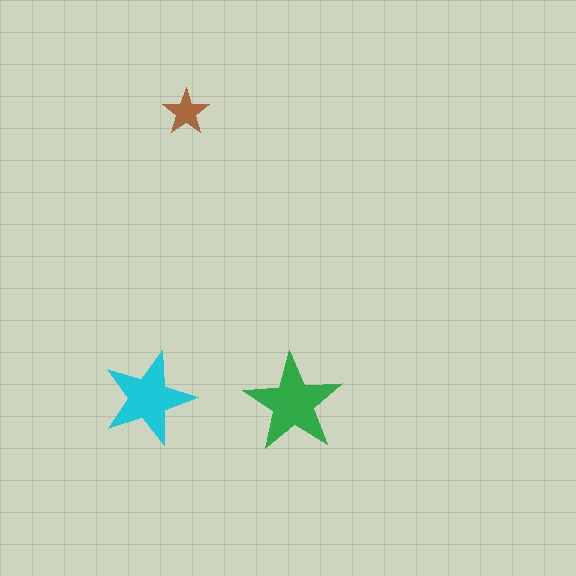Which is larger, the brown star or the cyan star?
The cyan one.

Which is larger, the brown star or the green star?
The green one.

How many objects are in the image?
There are 3 objects in the image.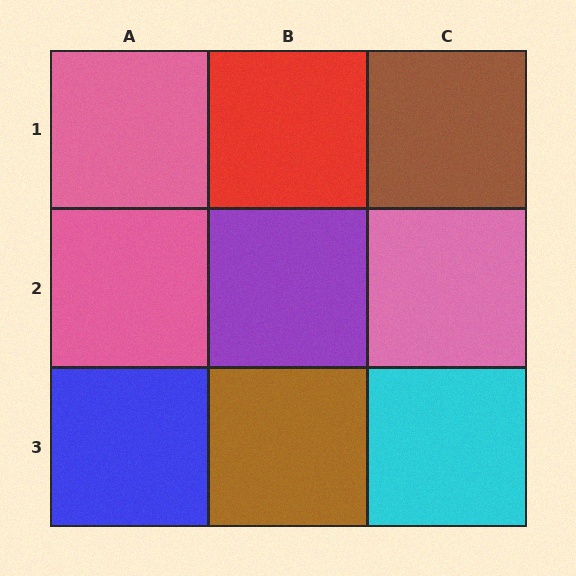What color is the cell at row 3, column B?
Brown.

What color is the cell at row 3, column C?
Cyan.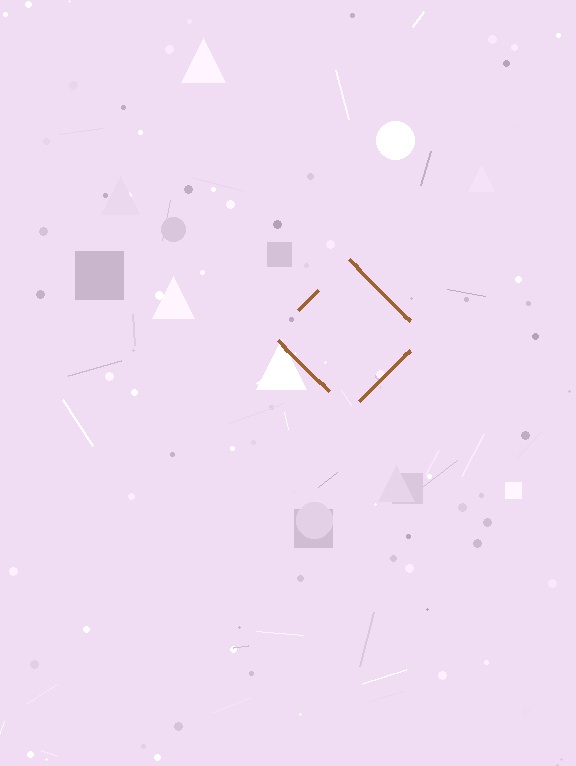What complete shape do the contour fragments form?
The contour fragments form a diamond.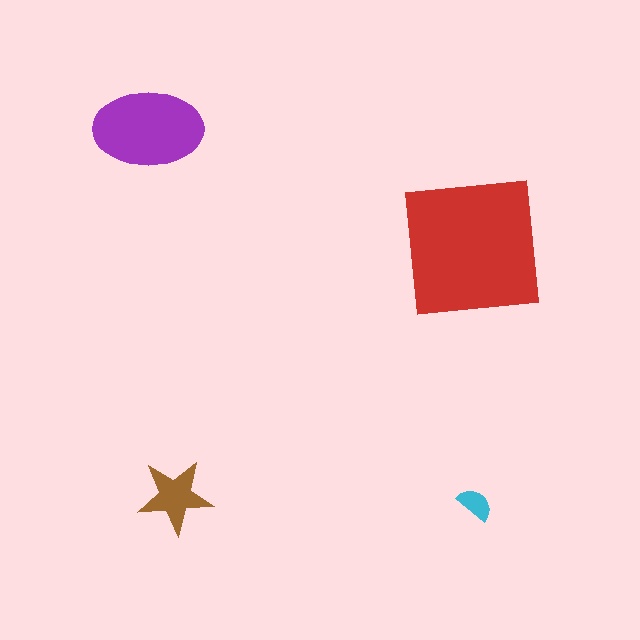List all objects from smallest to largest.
The cyan semicircle, the brown star, the purple ellipse, the red square.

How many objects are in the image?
There are 4 objects in the image.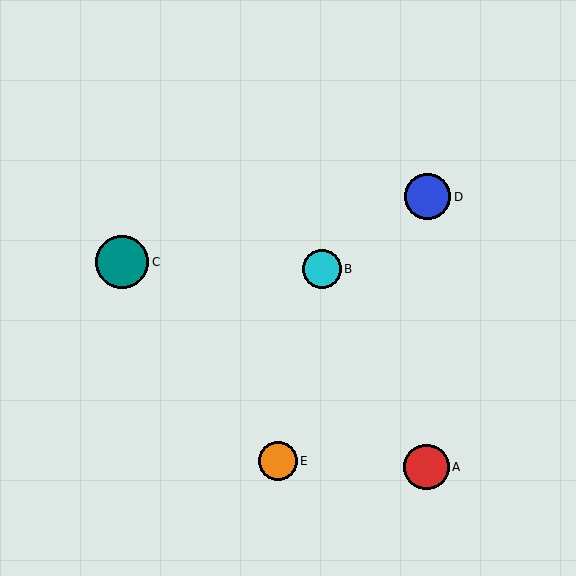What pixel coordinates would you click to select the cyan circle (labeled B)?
Click at (322, 269) to select the cyan circle B.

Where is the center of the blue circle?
The center of the blue circle is at (428, 197).